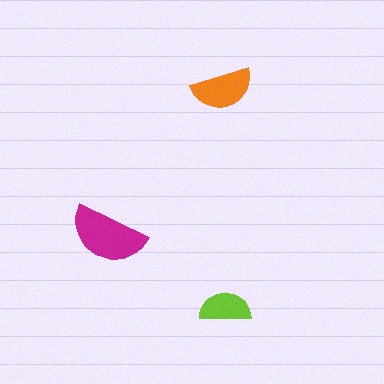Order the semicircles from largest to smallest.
the magenta one, the orange one, the lime one.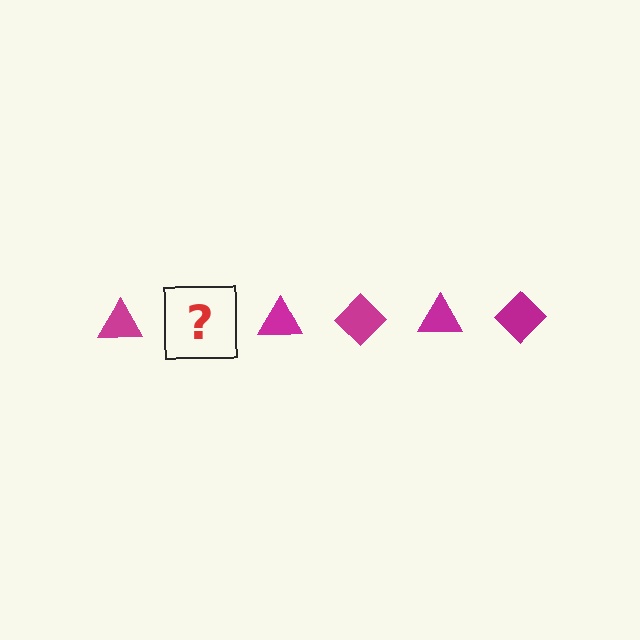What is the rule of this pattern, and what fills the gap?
The rule is that the pattern cycles through triangle, diamond shapes in magenta. The gap should be filled with a magenta diamond.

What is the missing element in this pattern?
The missing element is a magenta diamond.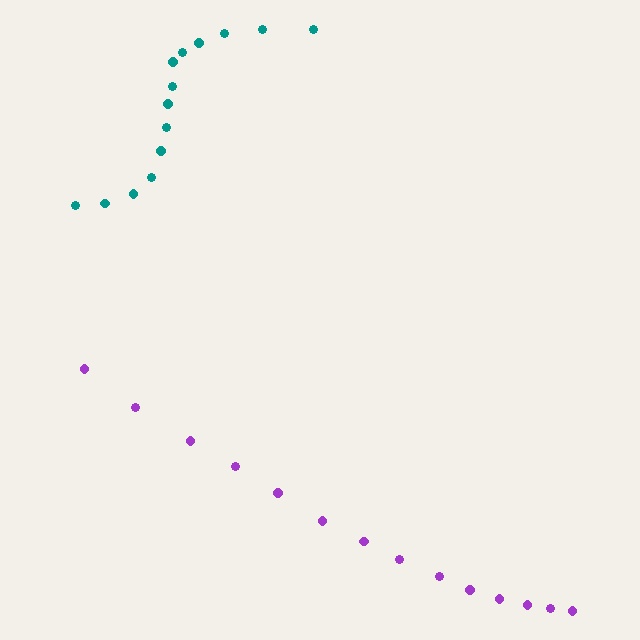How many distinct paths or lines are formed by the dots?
There are 2 distinct paths.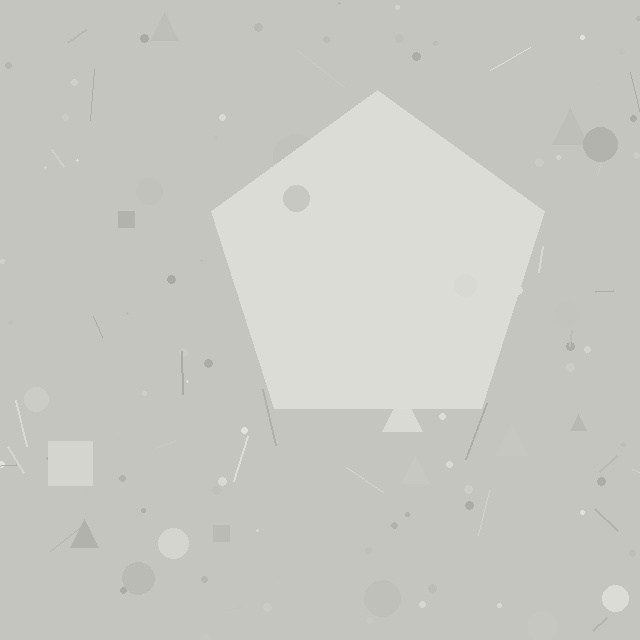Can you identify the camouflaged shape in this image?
The camouflaged shape is a pentagon.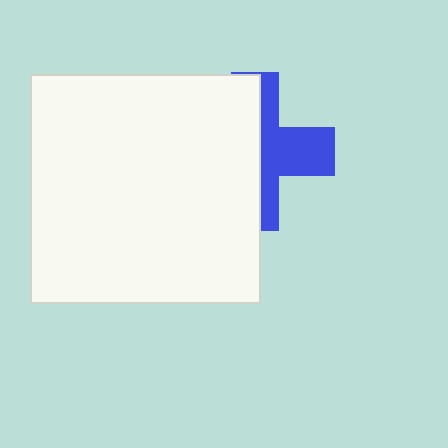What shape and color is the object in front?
The object in front is a white square.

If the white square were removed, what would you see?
You would see the complete blue cross.